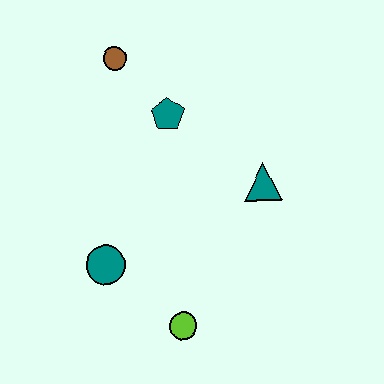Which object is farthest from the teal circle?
The brown circle is farthest from the teal circle.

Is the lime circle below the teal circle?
Yes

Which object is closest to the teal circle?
The lime circle is closest to the teal circle.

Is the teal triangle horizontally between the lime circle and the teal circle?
No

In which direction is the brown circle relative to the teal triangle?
The brown circle is to the left of the teal triangle.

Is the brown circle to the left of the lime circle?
Yes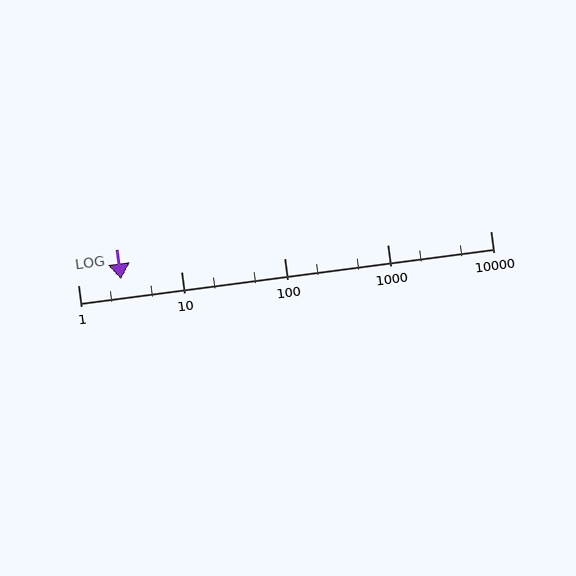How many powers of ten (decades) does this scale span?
The scale spans 4 decades, from 1 to 10000.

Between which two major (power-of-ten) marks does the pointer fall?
The pointer is between 1 and 10.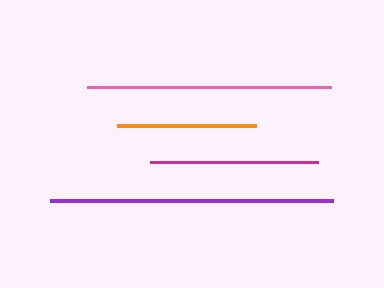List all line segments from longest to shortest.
From longest to shortest: purple, pink, magenta, orange.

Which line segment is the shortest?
The orange line is the shortest at approximately 139 pixels.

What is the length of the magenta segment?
The magenta segment is approximately 168 pixels long.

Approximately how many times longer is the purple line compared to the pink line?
The purple line is approximately 1.2 times the length of the pink line.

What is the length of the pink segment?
The pink segment is approximately 244 pixels long.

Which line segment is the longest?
The purple line is the longest at approximately 284 pixels.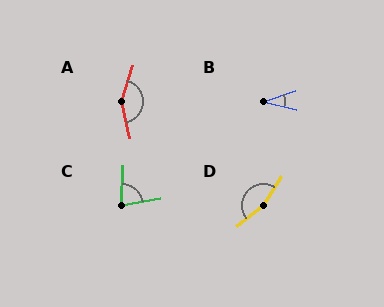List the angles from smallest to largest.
B (32°), C (78°), A (149°), D (162°).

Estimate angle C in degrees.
Approximately 78 degrees.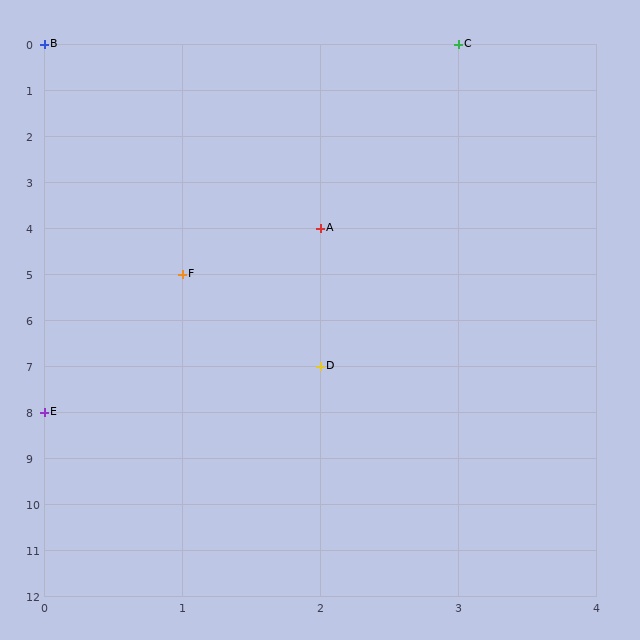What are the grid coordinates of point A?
Point A is at grid coordinates (2, 4).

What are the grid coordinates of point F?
Point F is at grid coordinates (1, 5).